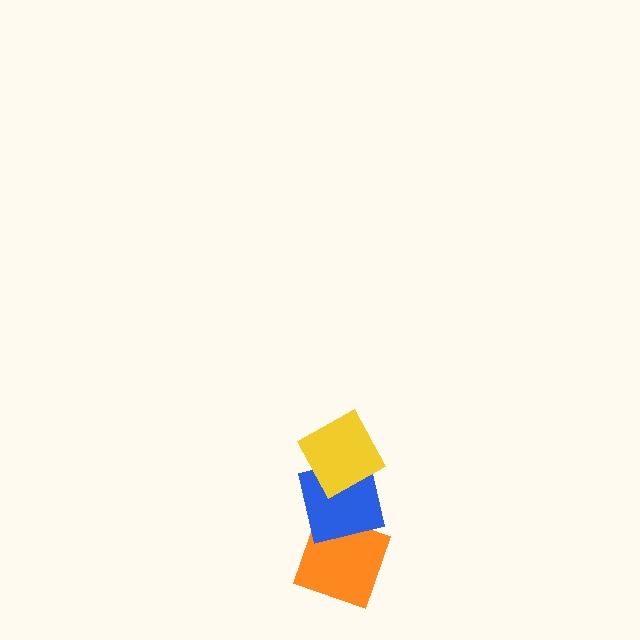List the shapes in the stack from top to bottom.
From top to bottom: the yellow diamond, the blue square, the orange diamond.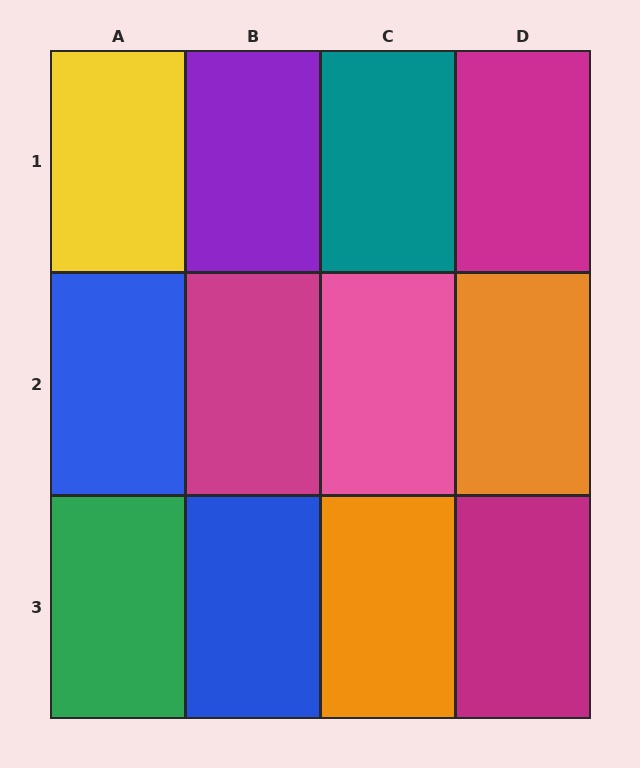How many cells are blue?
2 cells are blue.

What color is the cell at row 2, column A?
Blue.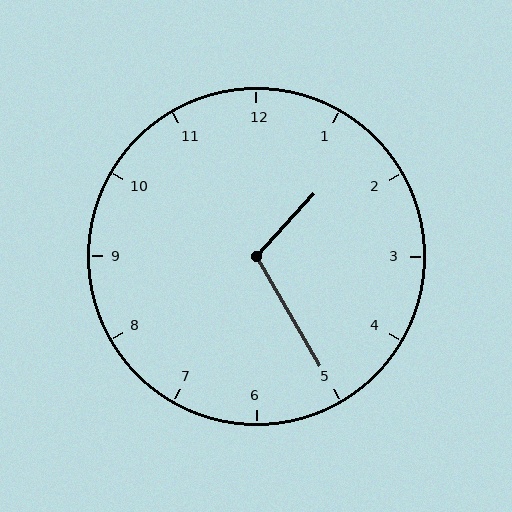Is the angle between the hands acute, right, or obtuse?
It is obtuse.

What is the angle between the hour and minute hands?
Approximately 108 degrees.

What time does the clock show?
1:25.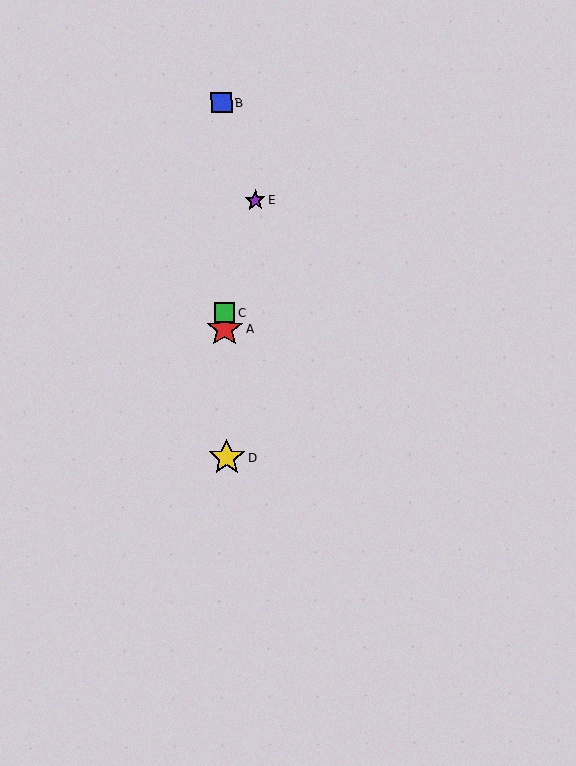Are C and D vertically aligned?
Yes, both are at x≈225.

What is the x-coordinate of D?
Object D is at x≈227.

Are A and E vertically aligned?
No, A is at x≈225 and E is at x≈255.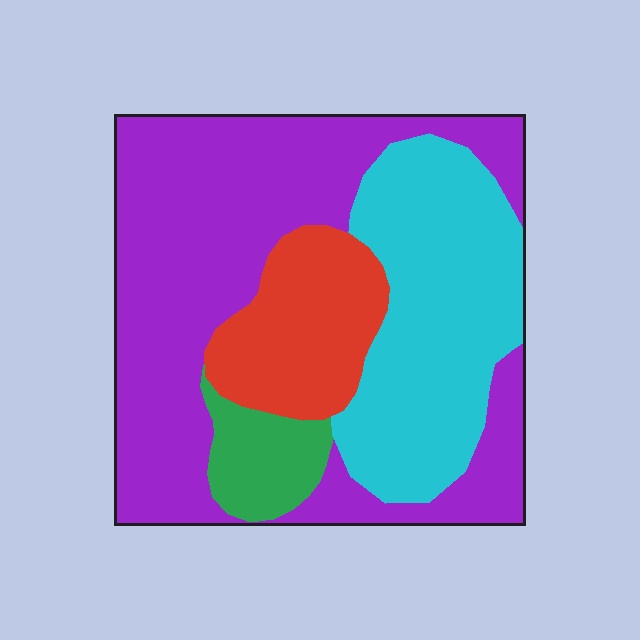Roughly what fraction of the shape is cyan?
Cyan covers roughly 30% of the shape.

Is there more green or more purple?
Purple.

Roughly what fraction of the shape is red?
Red covers 15% of the shape.